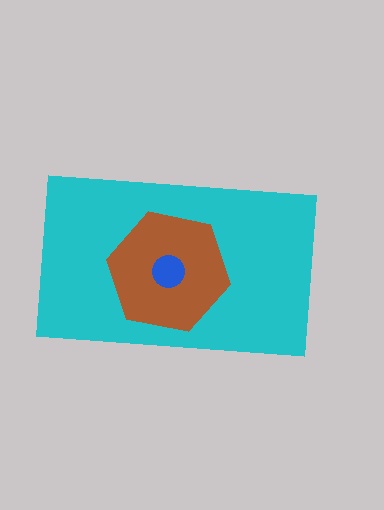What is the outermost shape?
The cyan rectangle.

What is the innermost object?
The blue circle.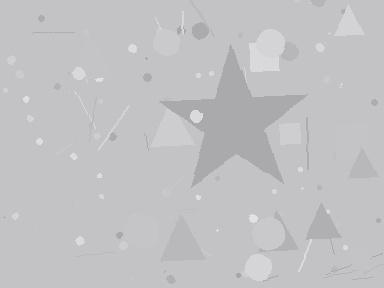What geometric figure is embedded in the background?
A star is embedded in the background.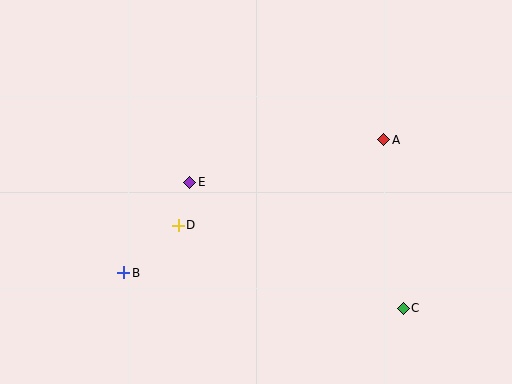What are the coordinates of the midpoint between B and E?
The midpoint between B and E is at (157, 227).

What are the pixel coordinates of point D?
Point D is at (178, 225).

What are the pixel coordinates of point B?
Point B is at (124, 273).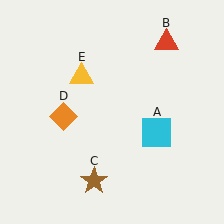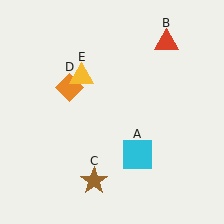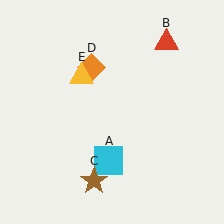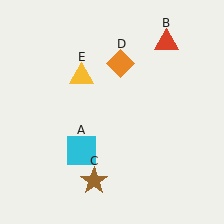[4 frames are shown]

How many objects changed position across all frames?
2 objects changed position: cyan square (object A), orange diamond (object D).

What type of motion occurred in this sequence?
The cyan square (object A), orange diamond (object D) rotated clockwise around the center of the scene.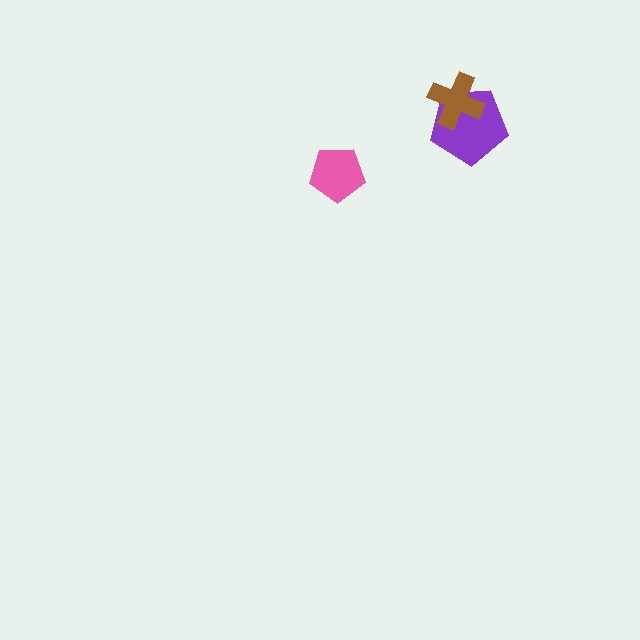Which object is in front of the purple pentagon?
The brown cross is in front of the purple pentagon.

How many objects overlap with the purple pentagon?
1 object overlaps with the purple pentagon.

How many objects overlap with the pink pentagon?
0 objects overlap with the pink pentagon.